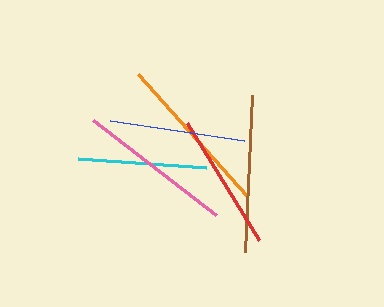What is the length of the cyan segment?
The cyan segment is approximately 128 pixels long.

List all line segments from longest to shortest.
From longest to shortest: orange, brown, pink, red, blue, cyan.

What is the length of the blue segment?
The blue segment is approximately 135 pixels long.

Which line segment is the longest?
The orange line is the longest at approximately 164 pixels.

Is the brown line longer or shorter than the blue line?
The brown line is longer than the blue line.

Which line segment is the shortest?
The cyan line is the shortest at approximately 128 pixels.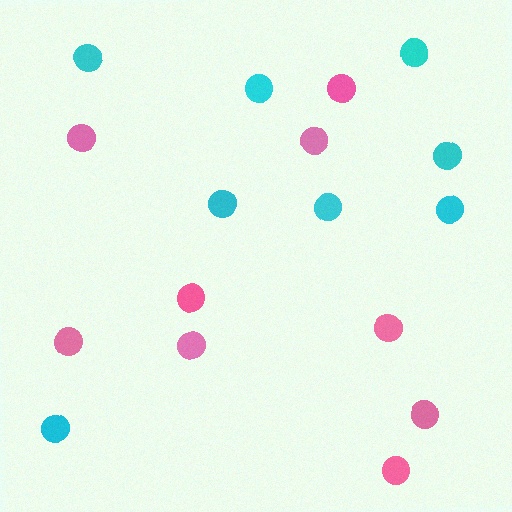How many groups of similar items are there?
There are 2 groups: one group of cyan circles (8) and one group of pink circles (9).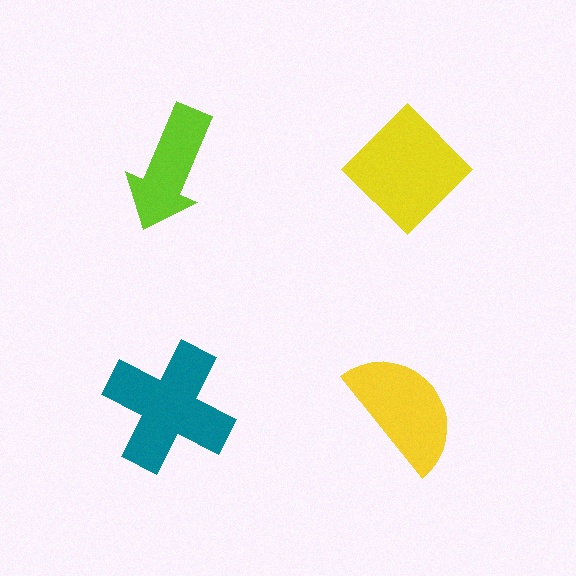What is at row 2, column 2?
A yellow semicircle.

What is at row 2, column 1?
A teal cross.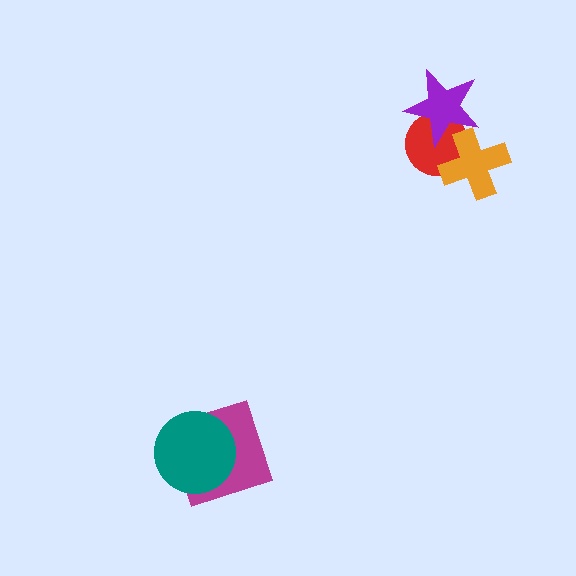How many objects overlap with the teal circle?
1 object overlaps with the teal circle.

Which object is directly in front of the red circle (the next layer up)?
The orange cross is directly in front of the red circle.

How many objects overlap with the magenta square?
1 object overlaps with the magenta square.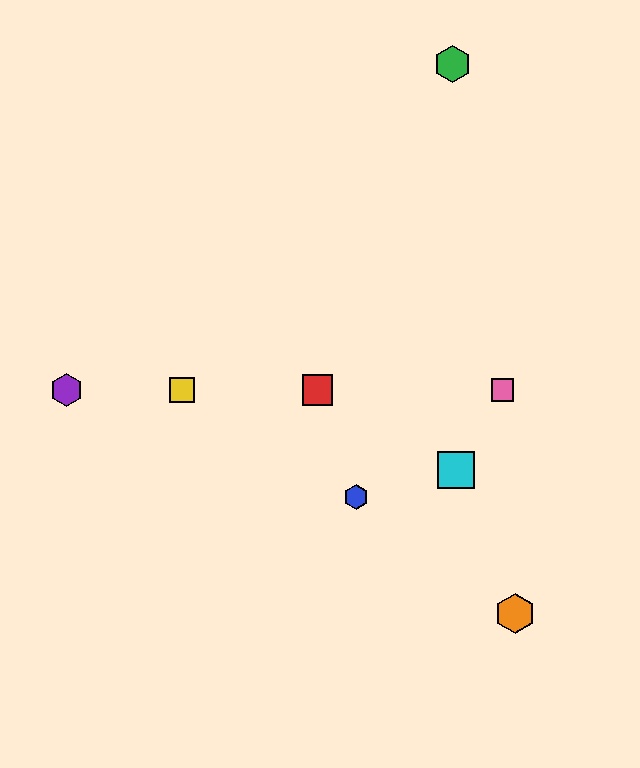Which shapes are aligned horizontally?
The red square, the yellow square, the purple hexagon, the pink square are aligned horizontally.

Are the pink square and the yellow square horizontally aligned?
Yes, both are at y≈390.